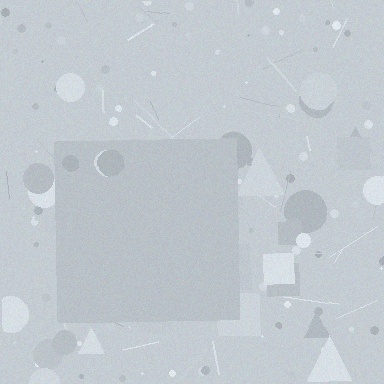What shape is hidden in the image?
A square is hidden in the image.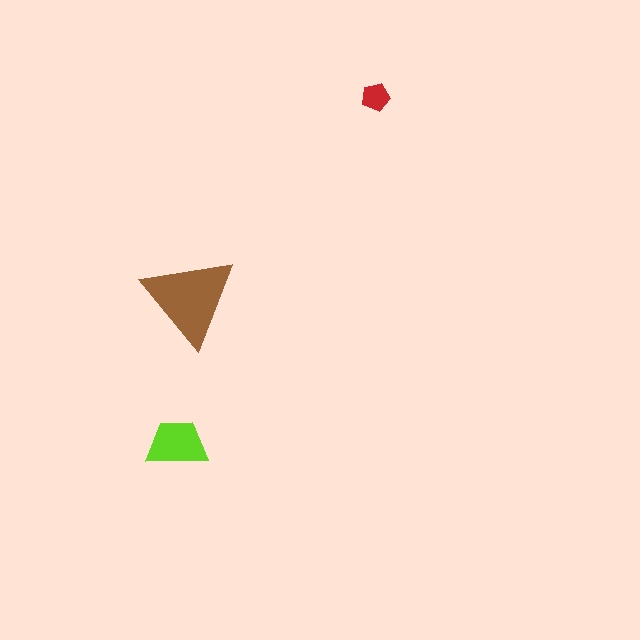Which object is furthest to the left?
The lime trapezoid is leftmost.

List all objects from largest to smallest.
The brown triangle, the lime trapezoid, the red pentagon.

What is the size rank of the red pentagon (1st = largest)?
3rd.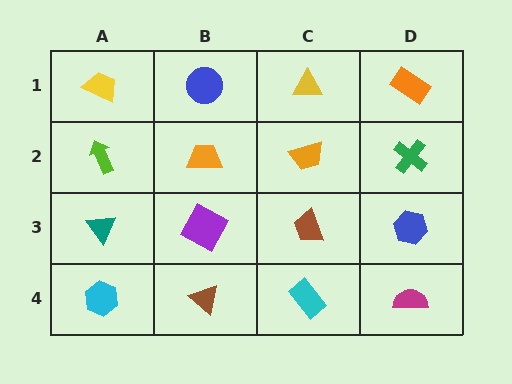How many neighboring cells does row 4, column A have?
2.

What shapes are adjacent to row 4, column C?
A brown trapezoid (row 3, column C), a brown triangle (row 4, column B), a magenta semicircle (row 4, column D).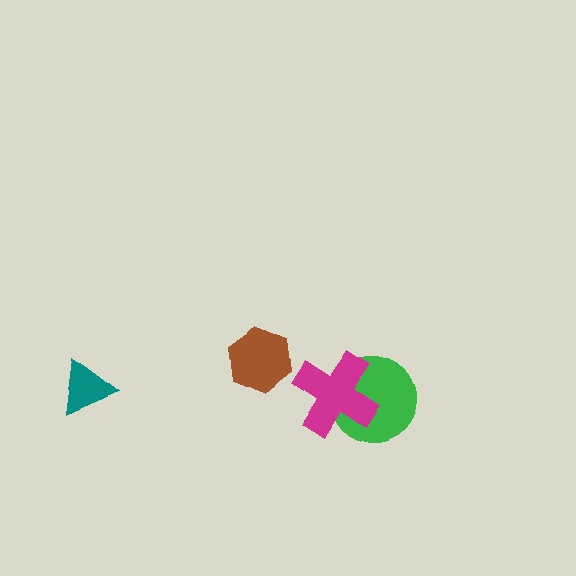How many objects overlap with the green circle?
1 object overlaps with the green circle.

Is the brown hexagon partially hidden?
No, no other shape covers it.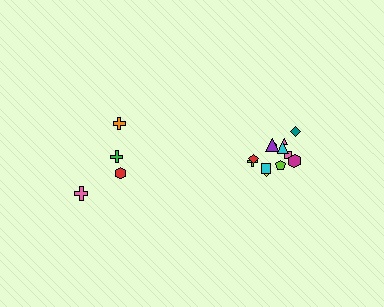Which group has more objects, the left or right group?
The right group.